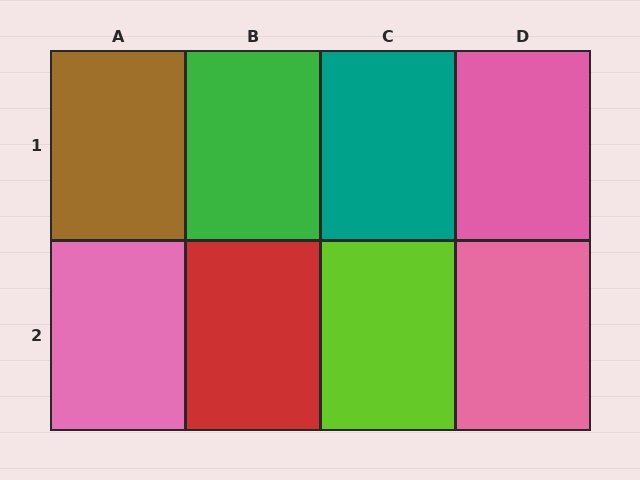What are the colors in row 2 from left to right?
Pink, red, lime, pink.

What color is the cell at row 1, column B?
Green.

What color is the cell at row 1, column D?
Pink.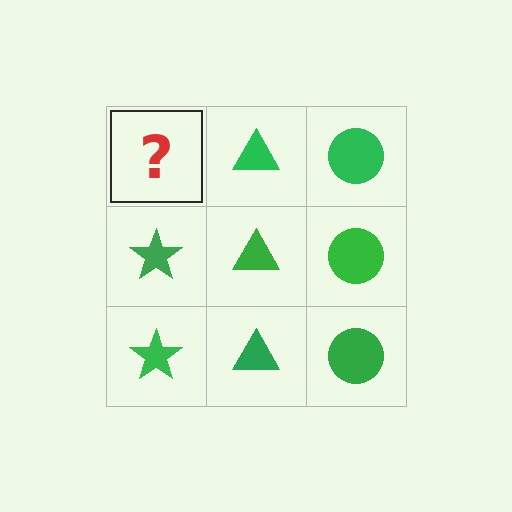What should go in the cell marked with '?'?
The missing cell should contain a green star.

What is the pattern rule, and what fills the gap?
The rule is that each column has a consistent shape. The gap should be filled with a green star.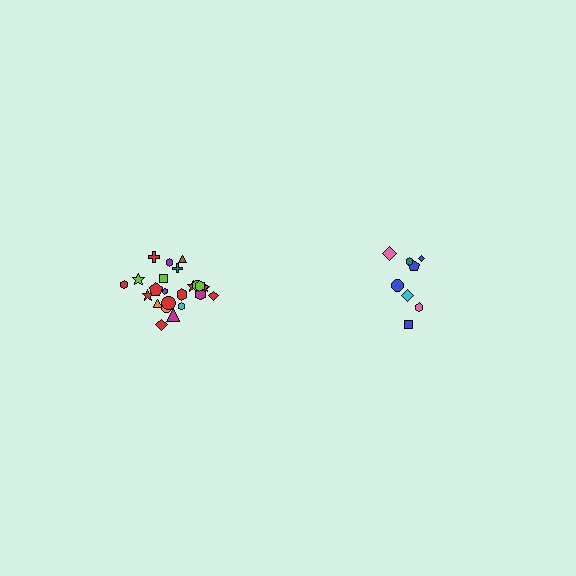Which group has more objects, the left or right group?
The left group.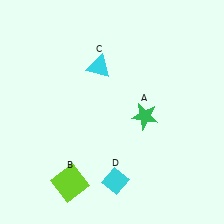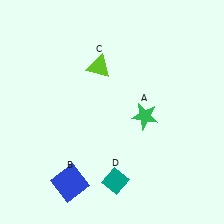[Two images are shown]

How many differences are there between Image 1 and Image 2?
There are 3 differences between the two images.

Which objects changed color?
B changed from lime to blue. C changed from cyan to lime. D changed from cyan to teal.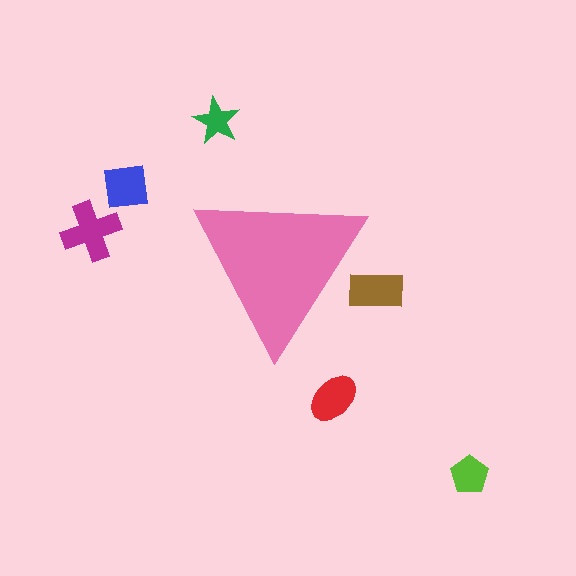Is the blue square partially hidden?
No, the blue square is fully visible.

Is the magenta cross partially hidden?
No, the magenta cross is fully visible.